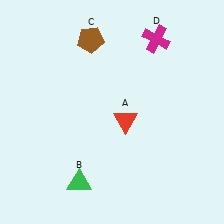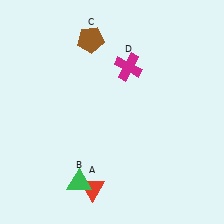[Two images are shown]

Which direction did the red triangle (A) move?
The red triangle (A) moved down.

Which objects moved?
The objects that moved are: the red triangle (A), the magenta cross (D).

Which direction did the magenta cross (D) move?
The magenta cross (D) moved down.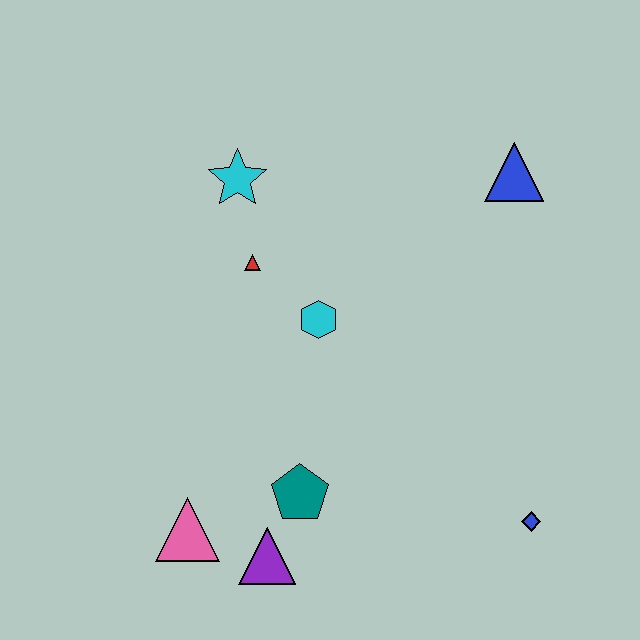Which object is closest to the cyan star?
The red triangle is closest to the cyan star.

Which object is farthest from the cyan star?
The blue diamond is farthest from the cyan star.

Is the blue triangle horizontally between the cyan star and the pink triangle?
No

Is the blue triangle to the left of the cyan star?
No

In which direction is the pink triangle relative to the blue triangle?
The pink triangle is below the blue triangle.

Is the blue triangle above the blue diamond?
Yes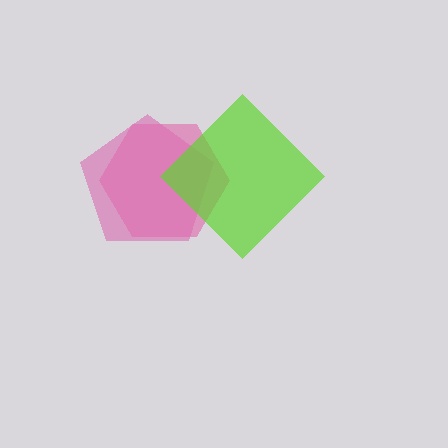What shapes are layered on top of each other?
The layered shapes are: a magenta pentagon, a pink hexagon, a lime diamond.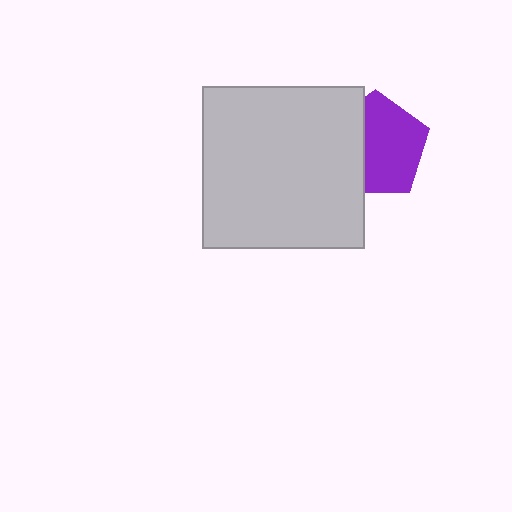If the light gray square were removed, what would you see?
You would see the complete purple pentagon.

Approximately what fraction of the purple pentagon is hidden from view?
Roughly 37% of the purple pentagon is hidden behind the light gray square.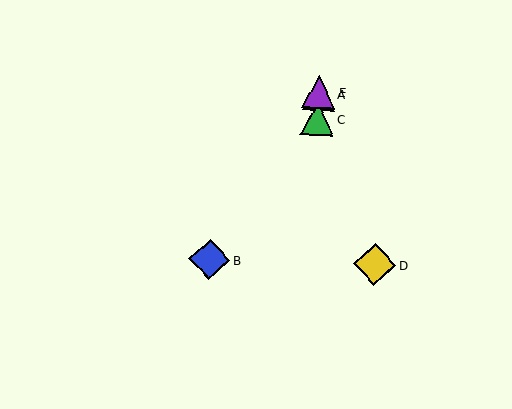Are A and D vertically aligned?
No, A is at x≈319 and D is at x≈375.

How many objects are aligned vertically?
3 objects (A, C, E) are aligned vertically.